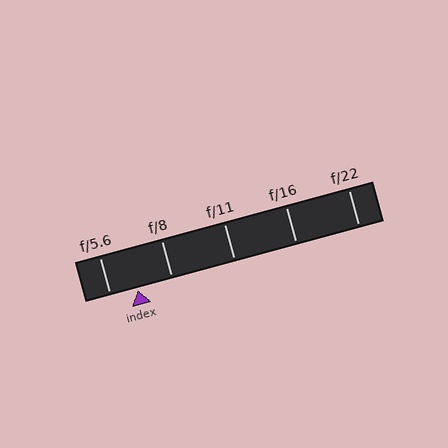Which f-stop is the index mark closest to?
The index mark is closest to f/5.6.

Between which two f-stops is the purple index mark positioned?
The index mark is between f/5.6 and f/8.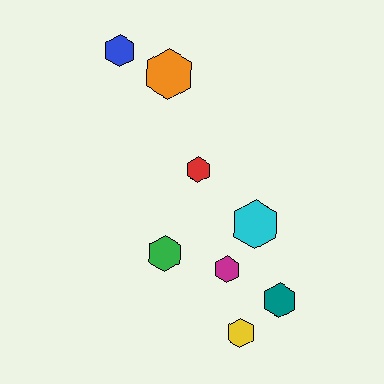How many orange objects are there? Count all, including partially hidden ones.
There is 1 orange object.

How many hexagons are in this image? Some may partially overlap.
There are 8 hexagons.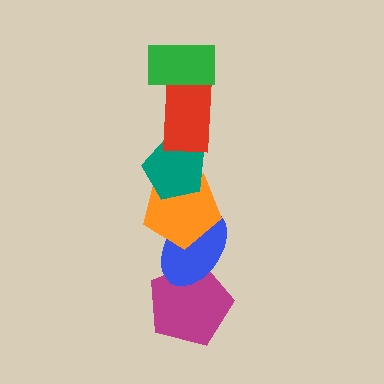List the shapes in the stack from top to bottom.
From top to bottom: the green rectangle, the red rectangle, the teal pentagon, the orange pentagon, the blue ellipse, the magenta pentagon.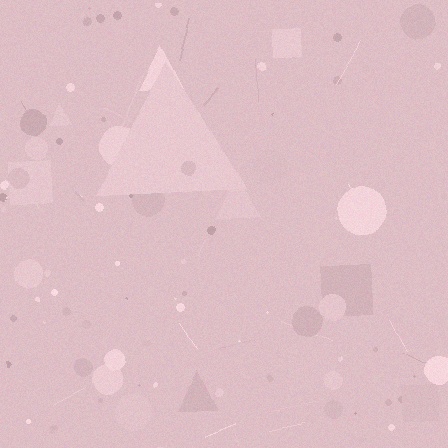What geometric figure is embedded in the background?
A triangle is embedded in the background.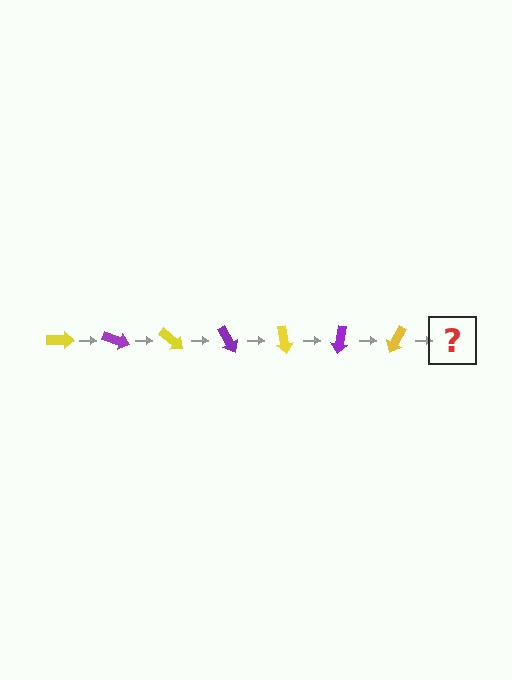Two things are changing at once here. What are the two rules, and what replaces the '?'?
The two rules are that it rotates 20 degrees each step and the color cycles through yellow and purple. The '?' should be a purple arrow, rotated 140 degrees from the start.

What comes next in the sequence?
The next element should be a purple arrow, rotated 140 degrees from the start.